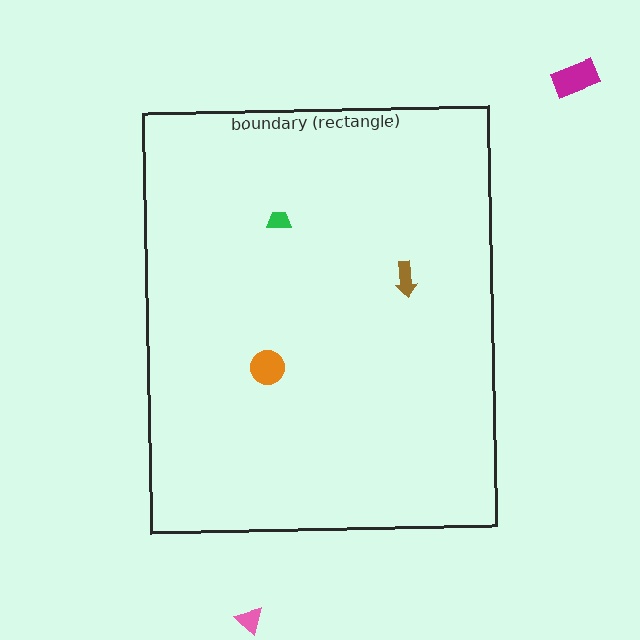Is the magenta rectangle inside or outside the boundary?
Outside.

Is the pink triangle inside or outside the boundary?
Outside.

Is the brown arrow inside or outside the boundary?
Inside.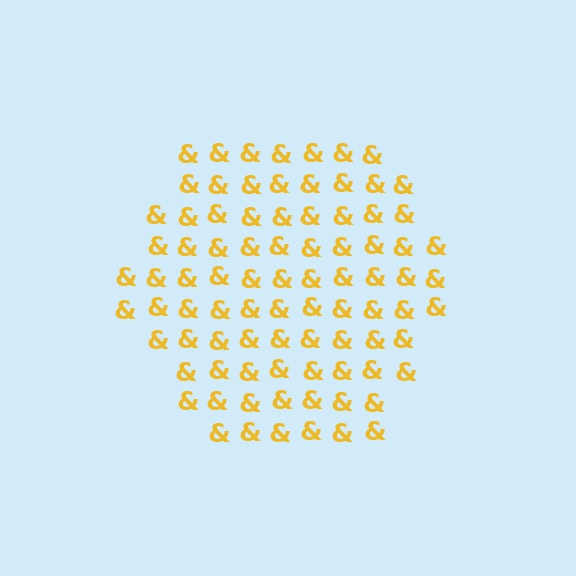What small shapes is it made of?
It is made of small ampersands.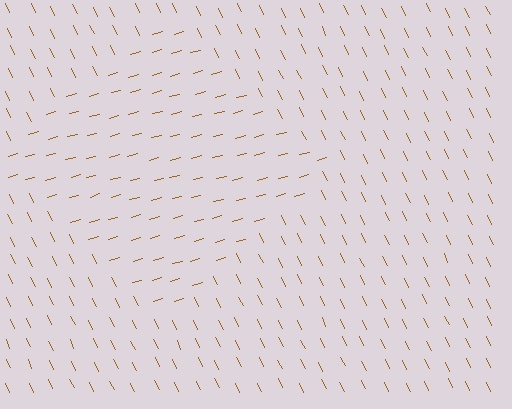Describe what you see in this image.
The image is filled with small brown line segments. A diamond region in the image has lines oriented differently from the surrounding lines, creating a visible texture boundary.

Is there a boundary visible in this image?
Yes, there is a texture boundary formed by a change in line orientation.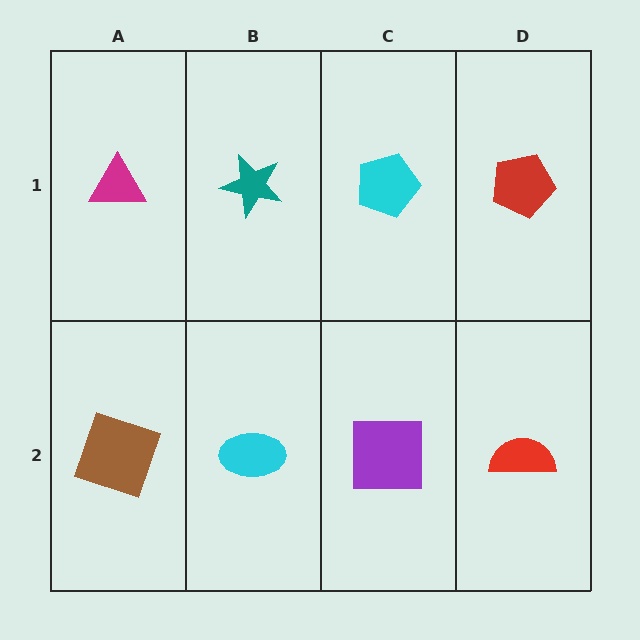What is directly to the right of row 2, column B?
A purple square.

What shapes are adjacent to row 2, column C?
A cyan pentagon (row 1, column C), a cyan ellipse (row 2, column B), a red semicircle (row 2, column D).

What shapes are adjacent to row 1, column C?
A purple square (row 2, column C), a teal star (row 1, column B), a red pentagon (row 1, column D).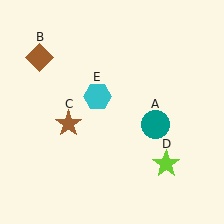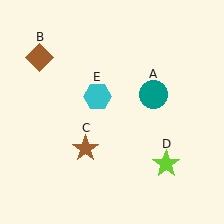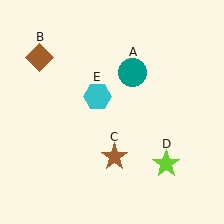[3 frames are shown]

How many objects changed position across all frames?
2 objects changed position: teal circle (object A), brown star (object C).